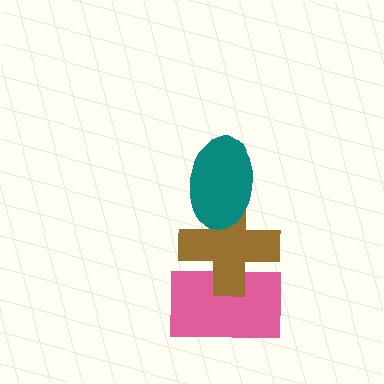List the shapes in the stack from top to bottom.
From top to bottom: the teal ellipse, the brown cross, the pink rectangle.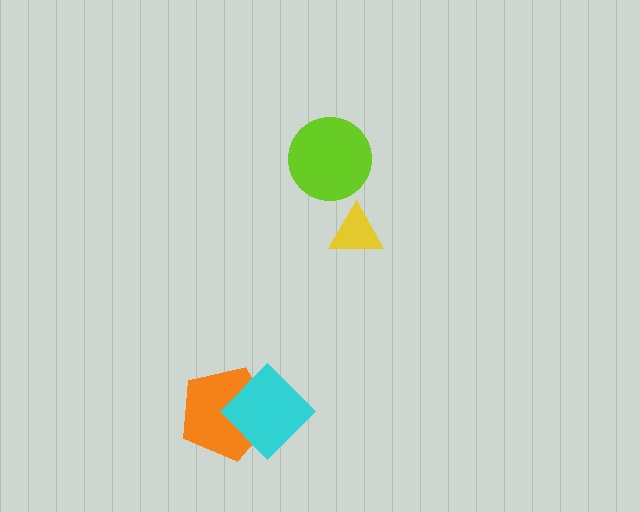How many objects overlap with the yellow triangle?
0 objects overlap with the yellow triangle.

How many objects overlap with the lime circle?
0 objects overlap with the lime circle.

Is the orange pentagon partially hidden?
Yes, it is partially covered by another shape.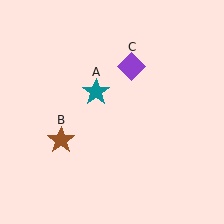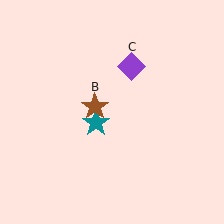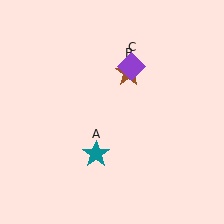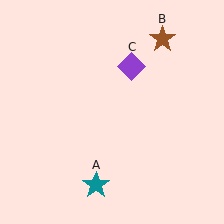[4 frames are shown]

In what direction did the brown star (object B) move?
The brown star (object B) moved up and to the right.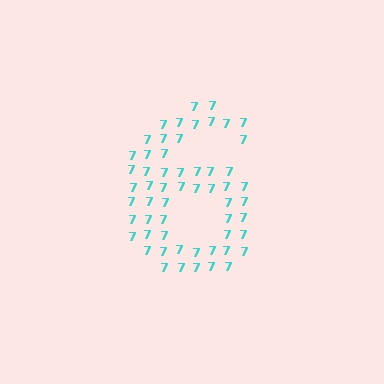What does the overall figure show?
The overall figure shows the digit 6.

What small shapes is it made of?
It is made of small digit 7's.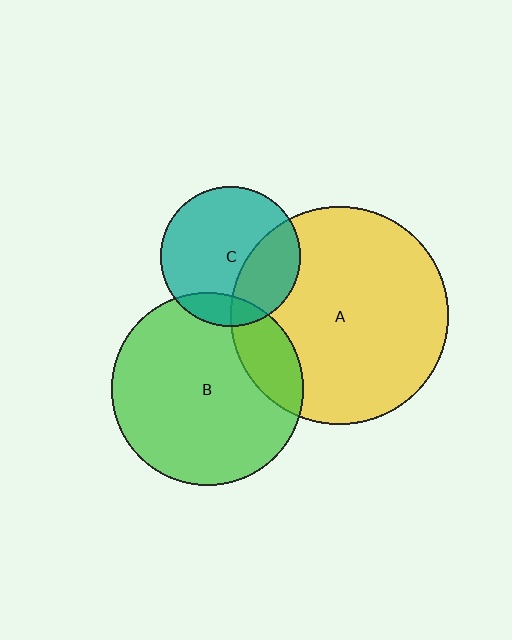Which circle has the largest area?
Circle A (yellow).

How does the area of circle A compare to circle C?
Approximately 2.4 times.